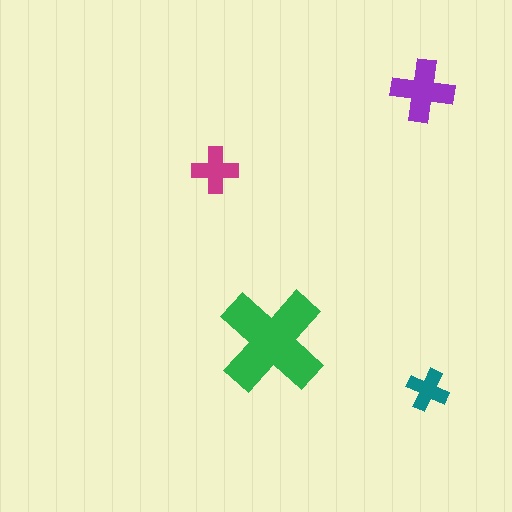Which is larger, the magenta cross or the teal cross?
The magenta one.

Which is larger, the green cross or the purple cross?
The green one.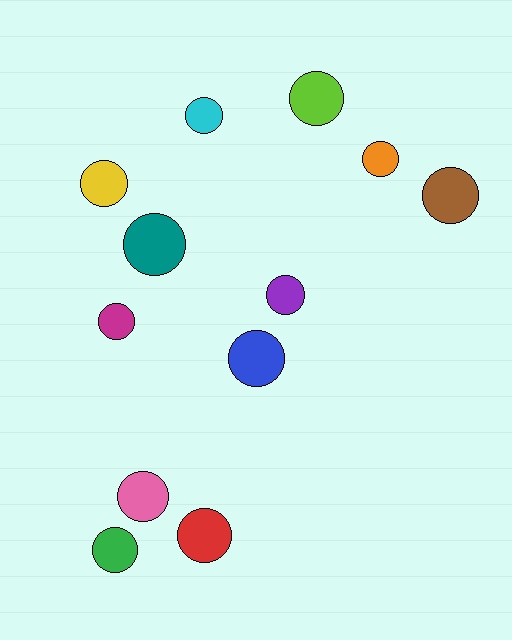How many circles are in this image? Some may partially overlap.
There are 12 circles.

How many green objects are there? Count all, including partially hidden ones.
There is 1 green object.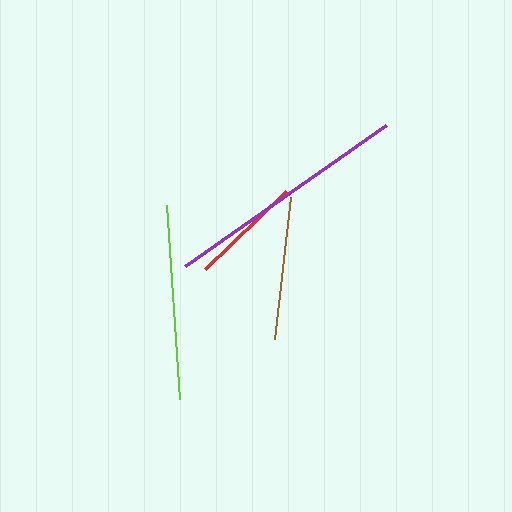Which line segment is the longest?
The purple line is the longest at approximately 245 pixels.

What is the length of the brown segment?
The brown segment is approximately 144 pixels long.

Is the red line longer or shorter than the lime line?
The lime line is longer than the red line.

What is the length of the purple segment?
The purple segment is approximately 245 pixels long.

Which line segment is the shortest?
The red line is the shortest at approximately 112 pixels.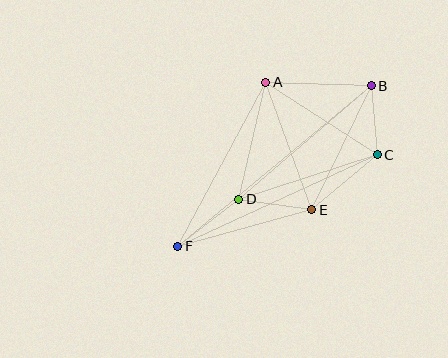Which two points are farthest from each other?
Points B and F are farthest from each other.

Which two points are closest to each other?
Points B and C are closest to each other.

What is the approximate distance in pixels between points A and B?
The distance between A and B is approximately 106 pixels.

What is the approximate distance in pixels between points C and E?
The distance between C and E is approximately 85 pixels.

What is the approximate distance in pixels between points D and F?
The distance between D and F is approximately 77 pixels.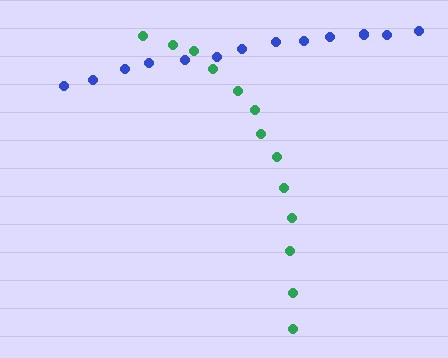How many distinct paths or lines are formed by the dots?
There are 2 distinct paths.